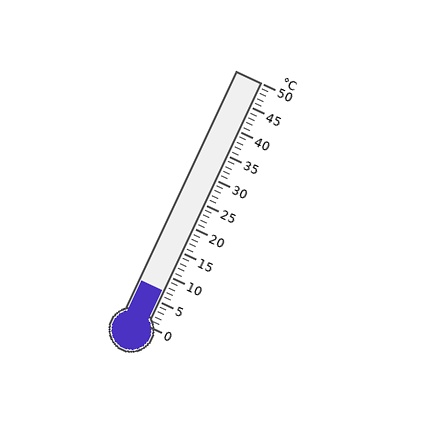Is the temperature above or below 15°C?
The temperature is below 15°C.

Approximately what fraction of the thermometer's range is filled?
The thermometer is filled to approximately 15% of its range.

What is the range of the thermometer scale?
The thermometer scale ranges from 0°C to 50°C.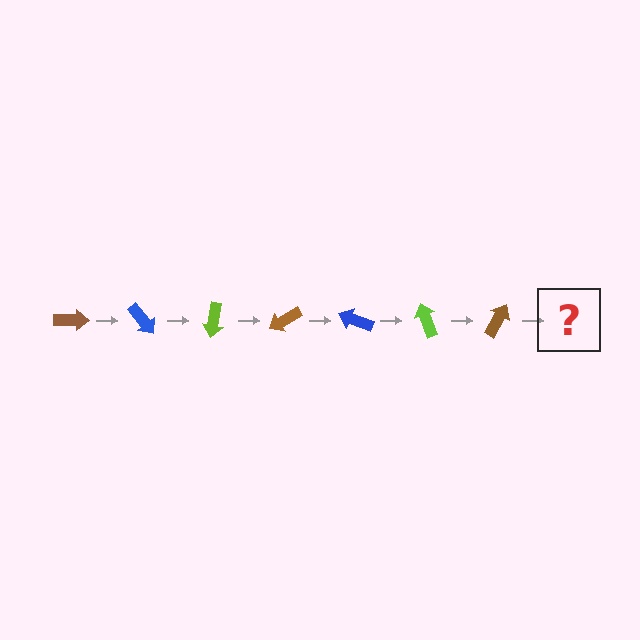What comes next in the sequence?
The next element should be a blue arrow, rotated 350 degrees from the start.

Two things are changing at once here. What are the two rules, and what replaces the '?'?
The two rules are that it rotates 50 degrees each step and the color cycles through brown, blue, and lime. The '?' should be a blue arrow, rotated 350 degrees from the start.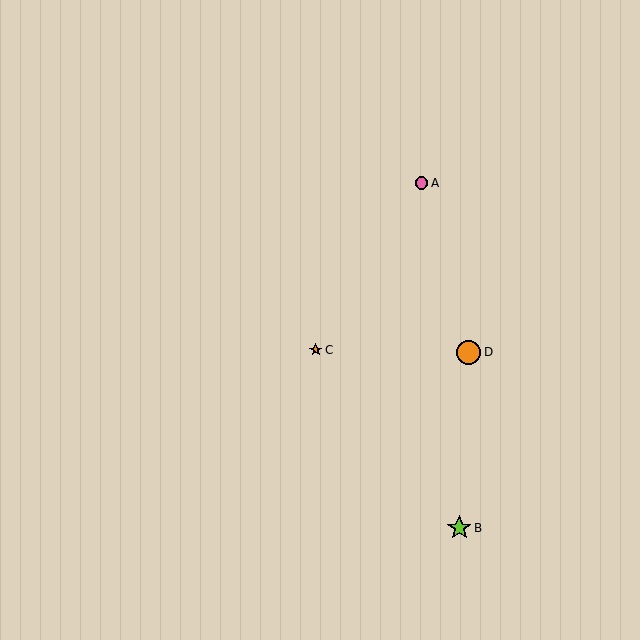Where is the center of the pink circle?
The center of the pink circle is at (421, 183).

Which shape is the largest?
The orange circle (labeled D) is the largest.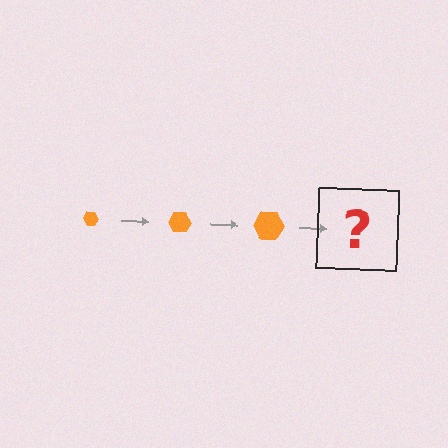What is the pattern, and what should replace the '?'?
The pattern is that the hexagon gets progressively larger each step. The '?' should be an orange hexagon, larger than the previous one.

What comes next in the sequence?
The next element should be an orange hexagon, larger than the previous one.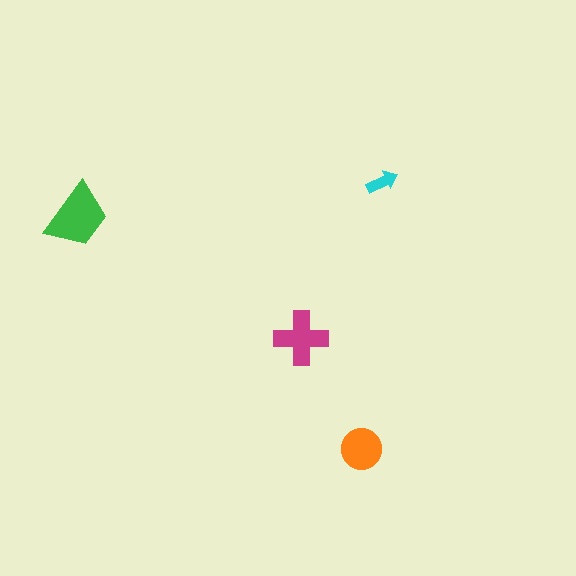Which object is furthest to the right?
The cyan arrow is rightmost.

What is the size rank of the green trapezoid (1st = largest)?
1st.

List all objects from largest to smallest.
The green trapezoid, the magenta cross, the orange circle, the cyan arrow.